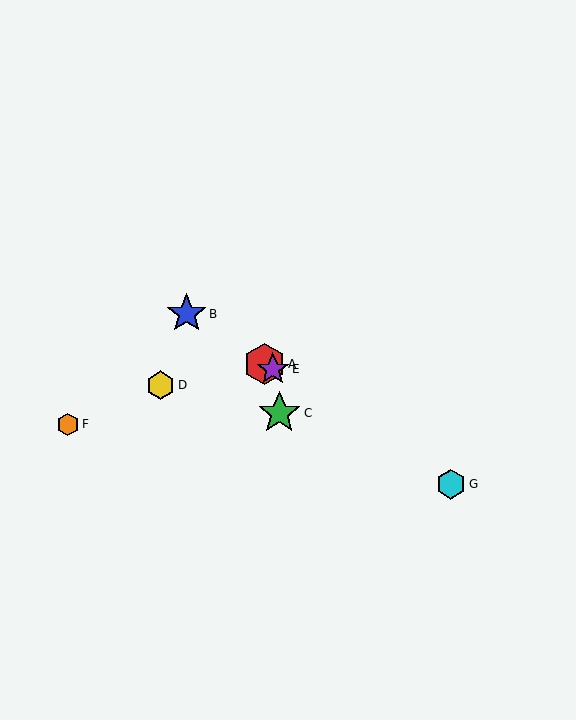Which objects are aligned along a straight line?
Objects A, B, E, G are aligned along a straight line.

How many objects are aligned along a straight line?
4 objects (A, B, E, G) are aligned along a straight line.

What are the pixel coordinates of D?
Object D is at (161, 385).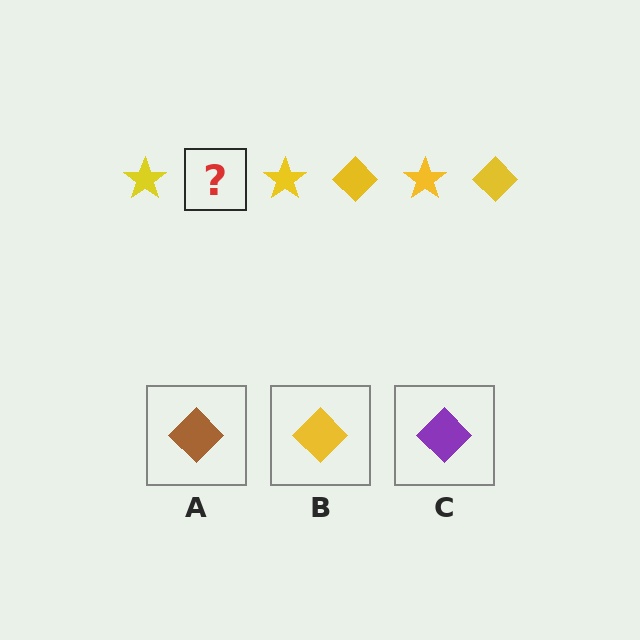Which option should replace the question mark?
Option B.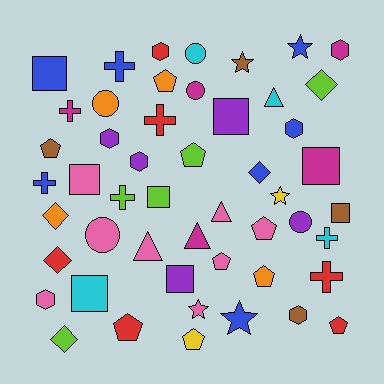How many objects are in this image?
There are 50 objects.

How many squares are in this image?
There are 8 squares.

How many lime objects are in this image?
There are 5 lime objects.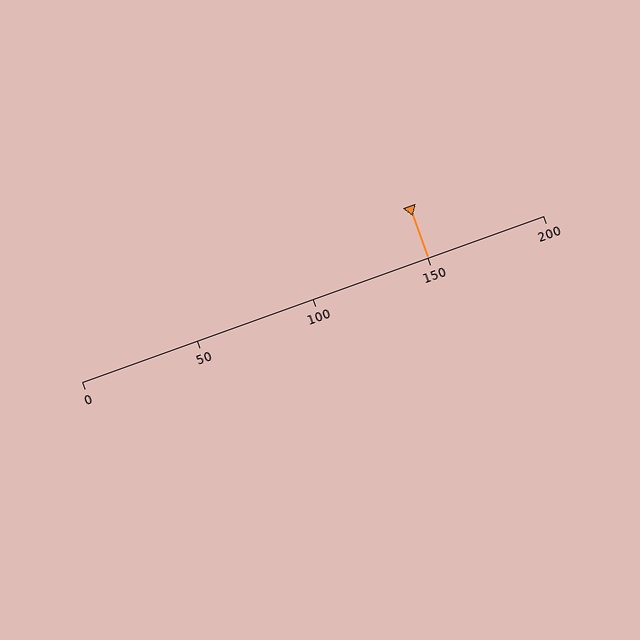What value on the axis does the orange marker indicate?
The marker indicates approximately 150.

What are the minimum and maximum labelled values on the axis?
The axis runs from 0 to 200.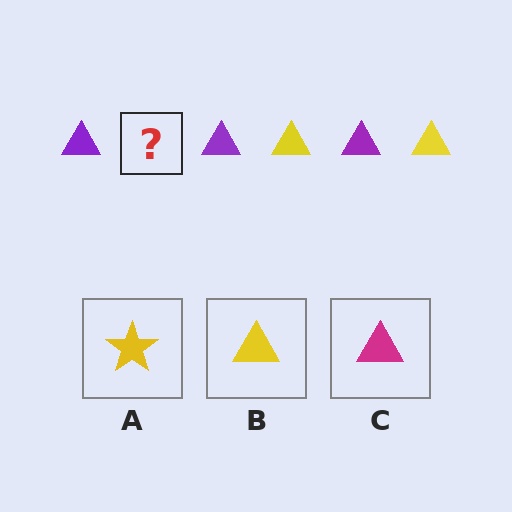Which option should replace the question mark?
Option B.